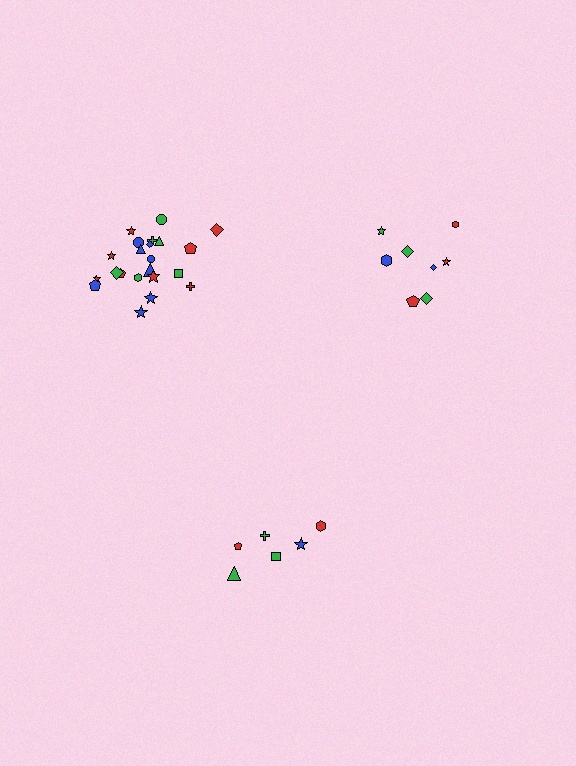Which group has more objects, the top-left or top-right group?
The top-left group.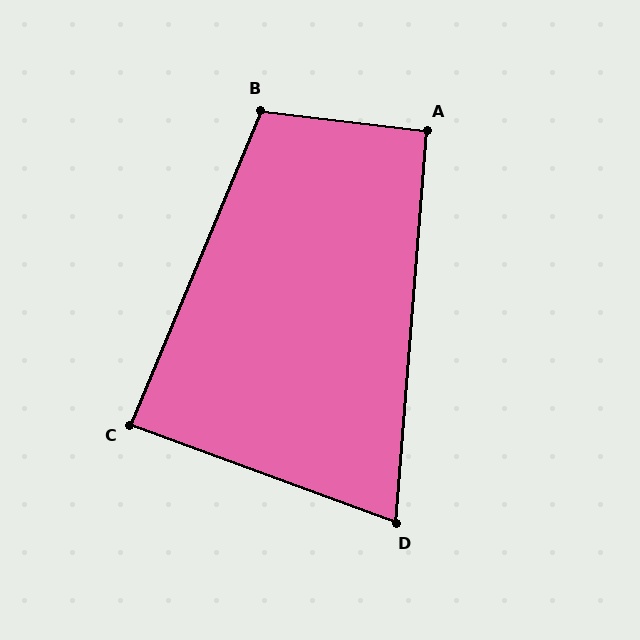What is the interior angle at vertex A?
Approximately 92 degrees (approximately right).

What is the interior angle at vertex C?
Approximately 88 degrees (approximately right).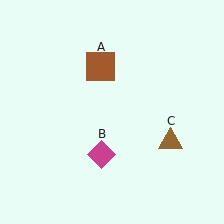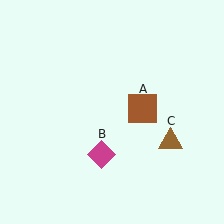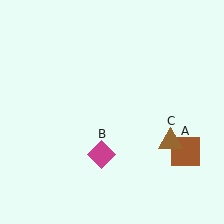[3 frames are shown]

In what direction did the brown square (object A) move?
The brown square (object A) moved down and to the right.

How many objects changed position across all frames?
1 object changed position: brown square (object A).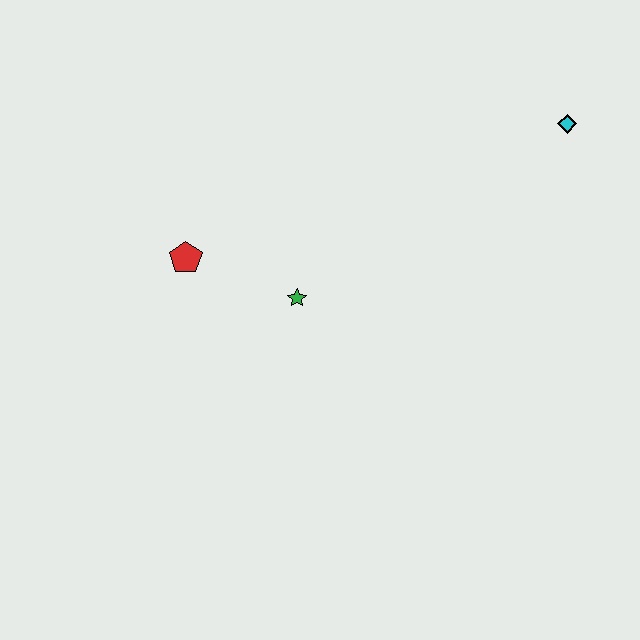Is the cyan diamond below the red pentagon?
No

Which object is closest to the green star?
The red pentagon is closest to the green star.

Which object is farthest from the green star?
The cyan diamond is farthest from the green star.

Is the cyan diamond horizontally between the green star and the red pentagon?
No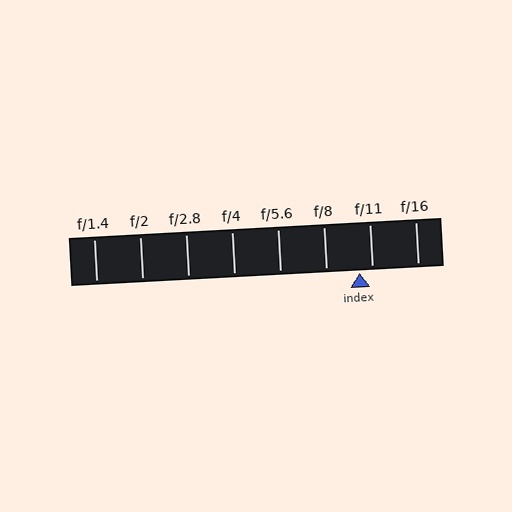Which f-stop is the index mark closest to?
The index mark is closest to f/11.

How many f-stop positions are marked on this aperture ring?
There are 8 f-stop positions marked.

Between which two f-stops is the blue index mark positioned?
The index mark is between f/8 and f/11.